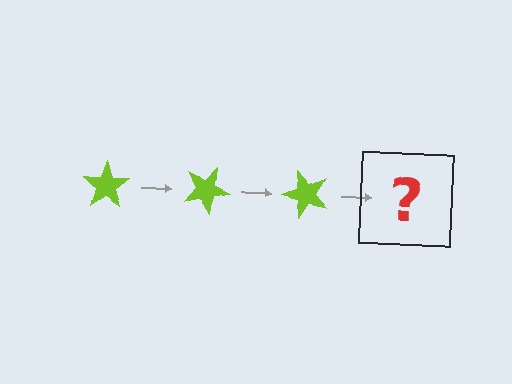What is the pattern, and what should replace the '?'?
The pattern is that the star rotates 25 degrees each step. The '?' should be a lime star rotated 75 degrees.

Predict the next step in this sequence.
The next step is a lime star rotated 75 degrees.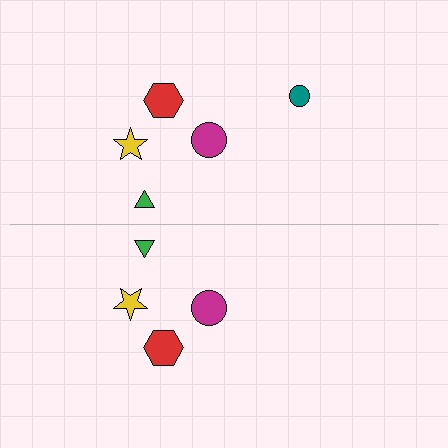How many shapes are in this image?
There are 9 shapes in this image.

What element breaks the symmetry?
A teal circle is missing from the bottom side.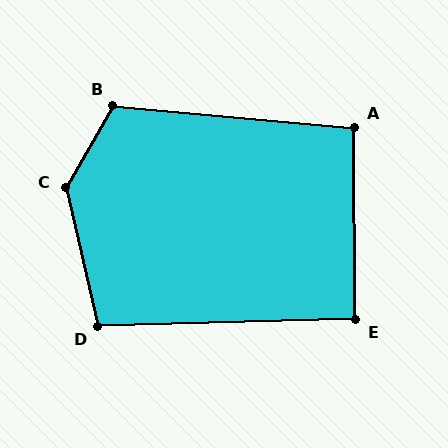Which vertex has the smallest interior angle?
E, at approximately 91 degrees.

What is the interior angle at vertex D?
Approximately 102 degrees (obtuse).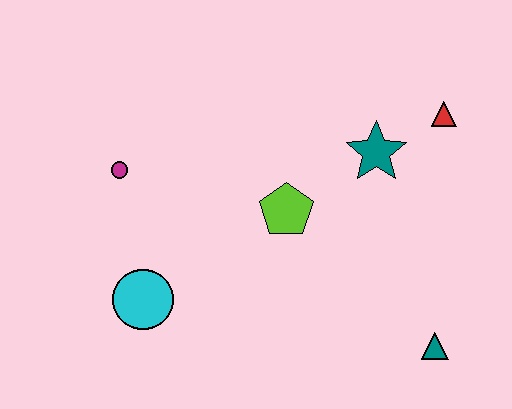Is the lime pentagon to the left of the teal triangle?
Yes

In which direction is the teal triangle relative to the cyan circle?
The teal triangle is to the right of the cyan circle.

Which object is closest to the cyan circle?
The magenta circle is closest to the cyan circle.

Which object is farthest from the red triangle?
The cyan circle is farthest from the red triangle.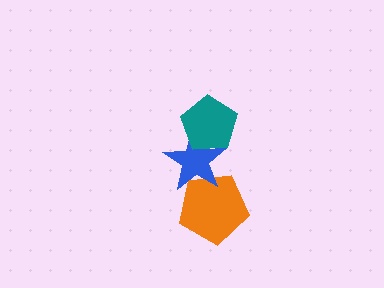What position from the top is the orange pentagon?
The orange pentagon is 3rd from the top.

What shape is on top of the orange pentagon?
The blue star is on top of the orange pentagon.